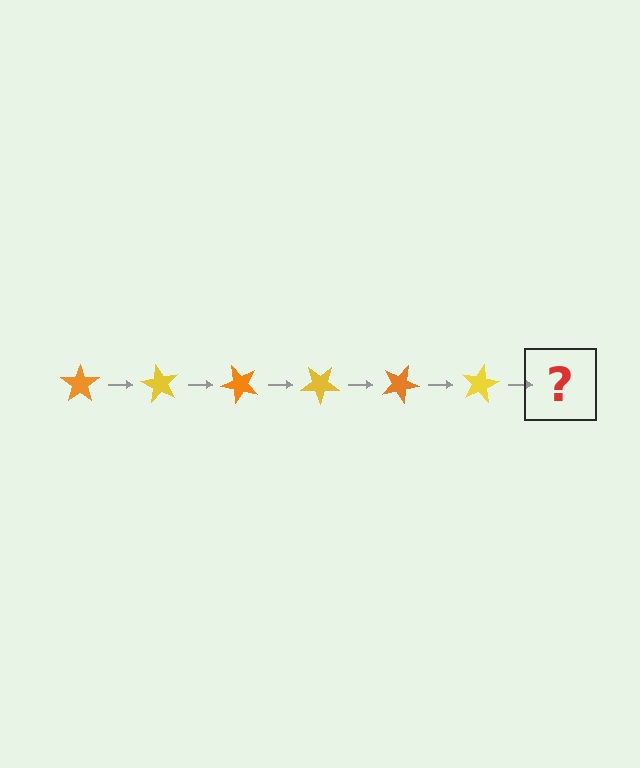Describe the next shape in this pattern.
It should be an orange star, rotated 360 degrees from the start.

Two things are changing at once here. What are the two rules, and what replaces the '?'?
The two rules are that it rotates 60 degrees each step and the color cycles through orange and yellow. The '?' should be an orange star, rotated 360 degrees from the start.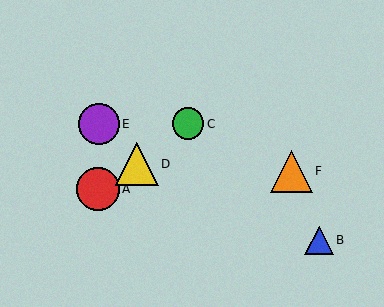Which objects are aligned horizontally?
Objects C, E are aligned horizontally.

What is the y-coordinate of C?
Object C is at y≈124.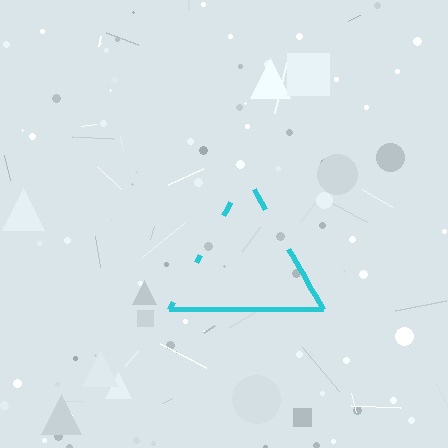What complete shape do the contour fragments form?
The contour fragments form a triangle.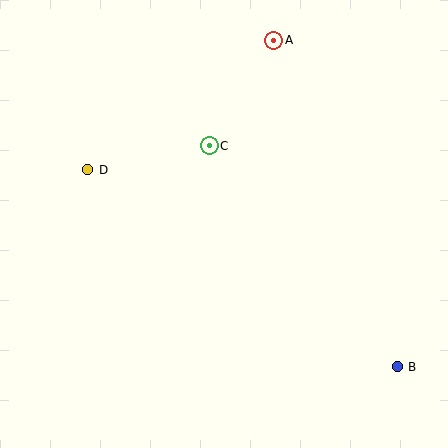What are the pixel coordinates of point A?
Point A is at (274, 40).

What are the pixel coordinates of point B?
Point B is at (397, 367).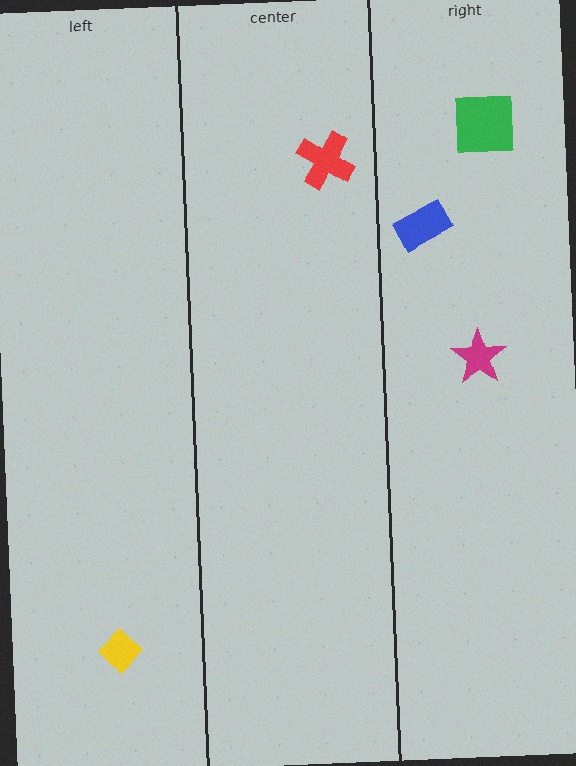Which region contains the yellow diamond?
The left region.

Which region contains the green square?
The right region.